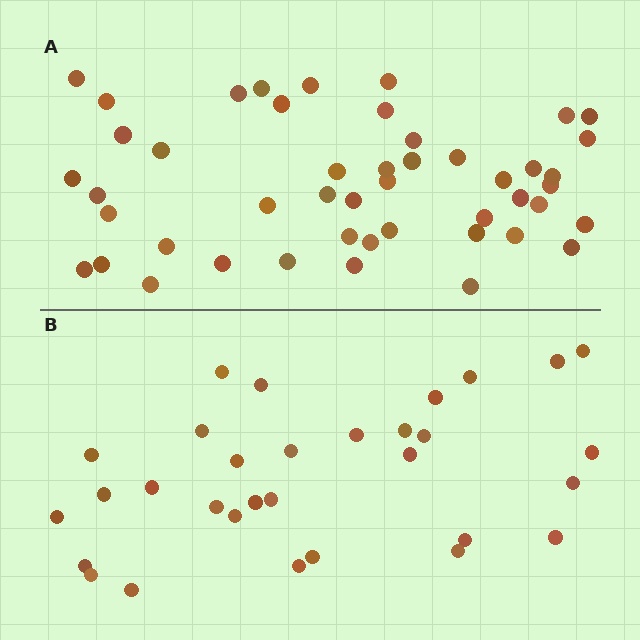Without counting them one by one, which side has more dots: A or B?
Region A (the top region) has more dots.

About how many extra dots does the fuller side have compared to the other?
Region A has approximately 15 more dots than region B.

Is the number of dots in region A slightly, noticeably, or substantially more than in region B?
Region A has substantially more. The ratio is roughly 1.5 to 1.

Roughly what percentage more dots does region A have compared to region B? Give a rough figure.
About 50% more.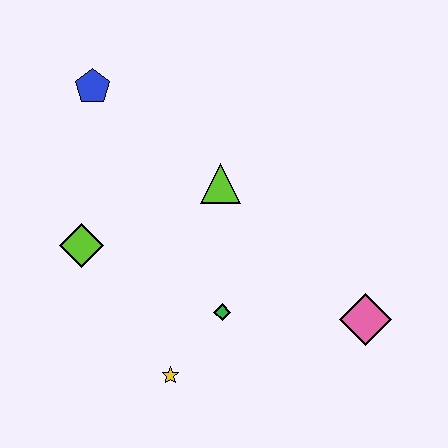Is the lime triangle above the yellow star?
Yes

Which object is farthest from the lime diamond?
The pink diamond is farthest from the lime diamond.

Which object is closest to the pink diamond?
The green diamond is closest to the pink diamond.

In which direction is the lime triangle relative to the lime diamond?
The lime triangle is to the right of the lime diamond.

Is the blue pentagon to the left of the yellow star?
Yes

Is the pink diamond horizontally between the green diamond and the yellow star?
No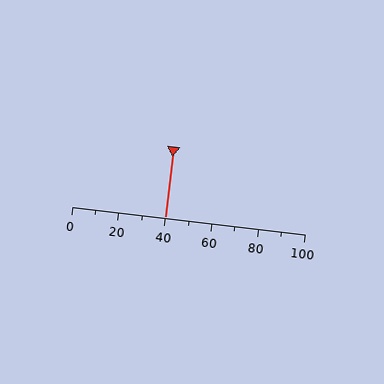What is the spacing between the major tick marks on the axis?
The major ticks are spaced 20 apart.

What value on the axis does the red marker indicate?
The marker indicates approximately 40.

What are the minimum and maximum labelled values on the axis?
The axis runs from 0 to 100.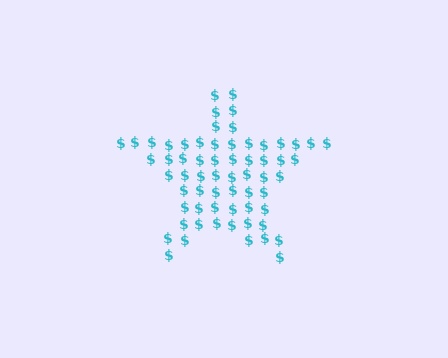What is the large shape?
The large shape is a star.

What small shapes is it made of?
It is made of small dollar signs.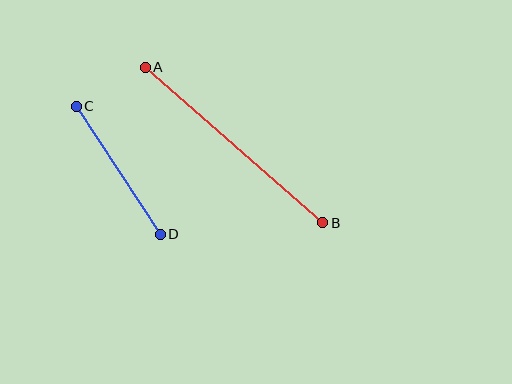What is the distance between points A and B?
The distance is approximately 236 pixels.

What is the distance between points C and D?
The distance is approximately 153 pixels.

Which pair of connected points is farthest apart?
Points A and B are farthest apart.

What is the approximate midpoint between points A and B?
The midpoint is at approximately (234, 145) pixels.